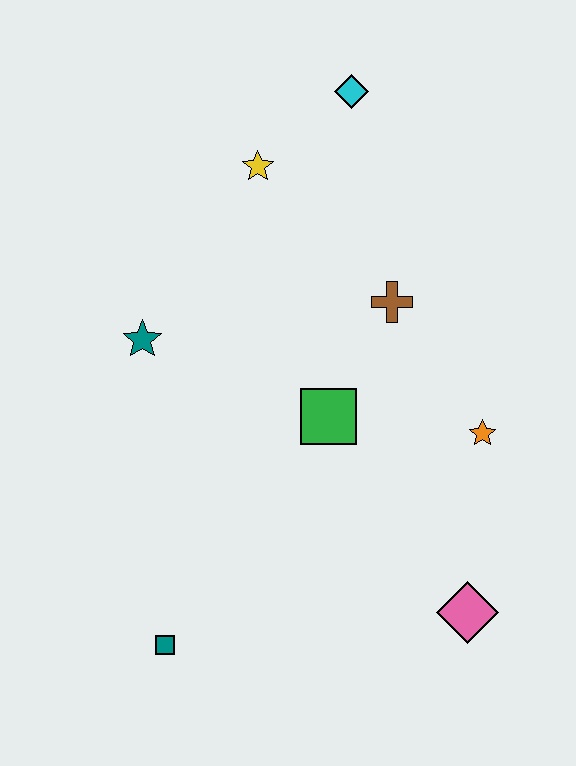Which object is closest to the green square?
The brown cross is closest to the green square.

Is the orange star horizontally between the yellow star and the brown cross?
No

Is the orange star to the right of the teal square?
Yes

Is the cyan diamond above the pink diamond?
Yes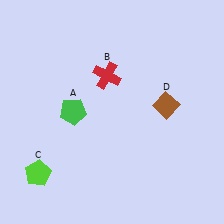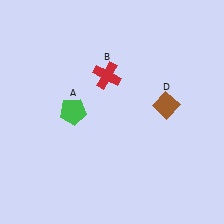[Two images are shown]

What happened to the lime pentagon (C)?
The lime pentagon (C) was removed in Image 2. It was in the bottom-left area of Image 1.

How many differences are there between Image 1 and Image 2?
There is 1 difference between the two images.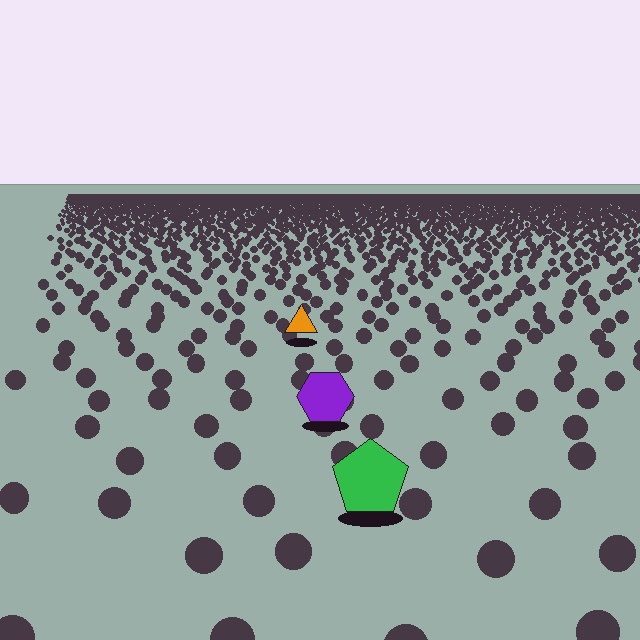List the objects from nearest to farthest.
From nearest to farthest: the green pentagon, the purple hexagon, the orange triangle.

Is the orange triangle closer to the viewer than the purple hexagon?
No. The purple hexagon is closer — you can tell from the texture gradient: the ground texture is coarser near it.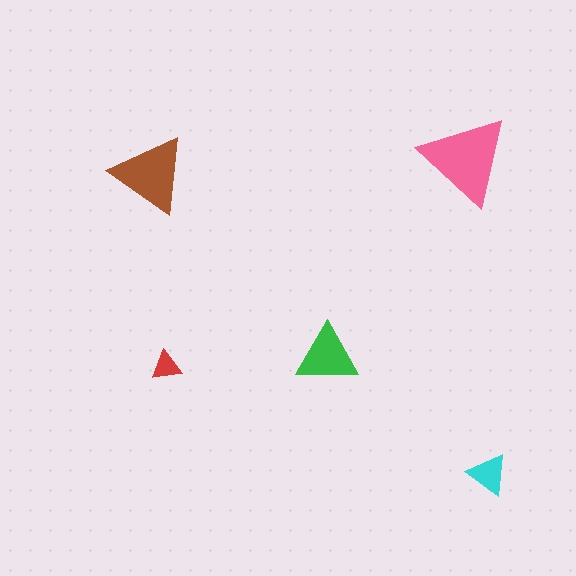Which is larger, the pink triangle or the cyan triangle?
The pink one.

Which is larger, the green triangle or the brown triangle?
The brown one.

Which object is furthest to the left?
The brown triangle is leftmost.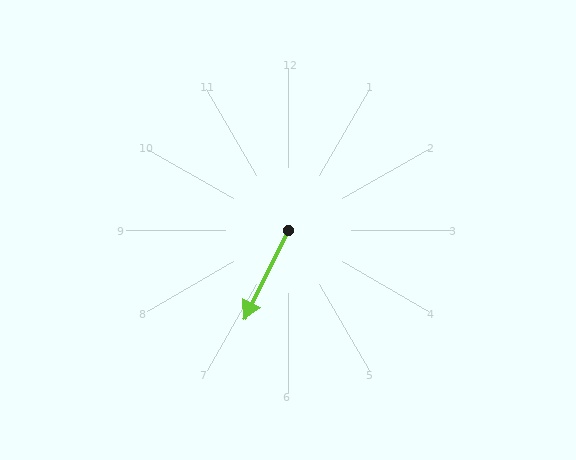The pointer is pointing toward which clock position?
Roughly 7 o'clock.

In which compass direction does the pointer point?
Southwest.